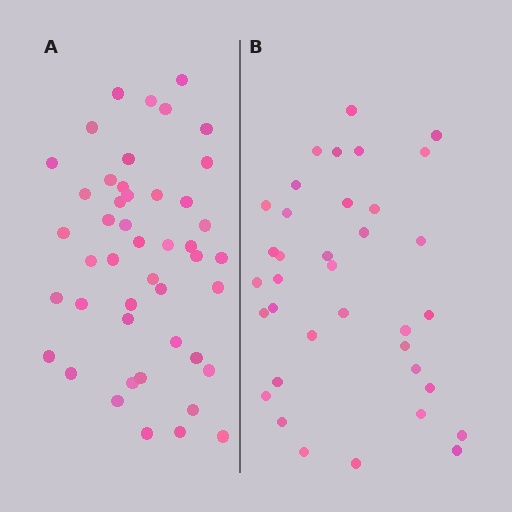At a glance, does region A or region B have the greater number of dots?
Region A (the left region) has more dots.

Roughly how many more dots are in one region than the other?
Region A has roughly 10 or so more dots than region B.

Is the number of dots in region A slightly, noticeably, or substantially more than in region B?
Region A has noticeably more, but not dramatically so. The ratio is roughly 1.3 to 1.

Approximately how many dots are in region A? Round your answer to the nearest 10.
About 50 dots. (The exact count is 46, which rounds to 50.)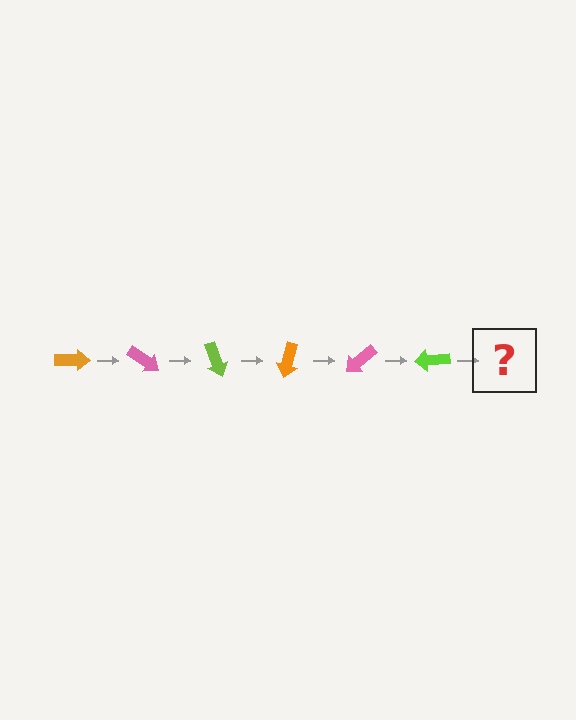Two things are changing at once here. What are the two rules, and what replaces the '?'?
The two rules are that it rotates 35 degrees each step and the color cycles through orange, pink, and lime. The '?' should be an orange arrow, rotated 210 degrees from the start.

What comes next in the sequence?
The next element should be an orange arrow, rotated 210 degrees from the start.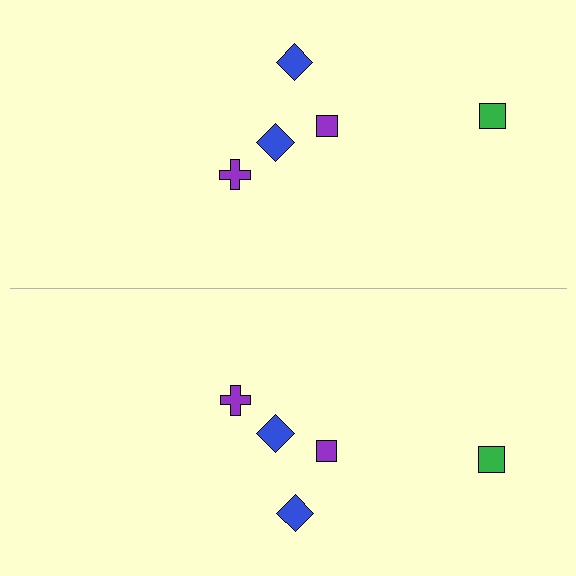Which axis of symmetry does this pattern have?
The pattern has a horizontal axis of symmetry running through the center of the image.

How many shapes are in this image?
There are 10 shapes in this image.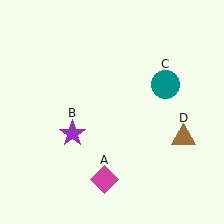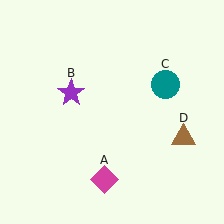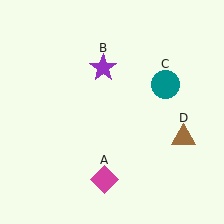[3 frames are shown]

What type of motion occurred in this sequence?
The purple star (object B) rotated clockwise around the center of the scene.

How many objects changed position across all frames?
1 object changed position: purple star (object B).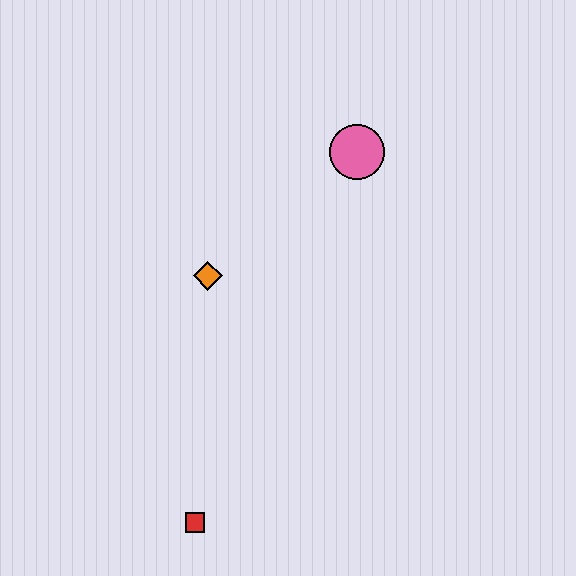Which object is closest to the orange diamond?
The pink circle is closest to the orange diamond.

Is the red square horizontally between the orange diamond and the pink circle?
No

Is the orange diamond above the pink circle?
No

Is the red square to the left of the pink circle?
Yes